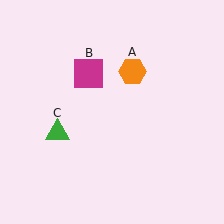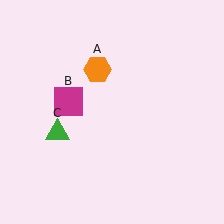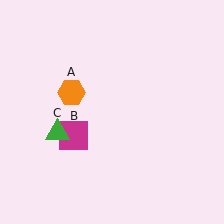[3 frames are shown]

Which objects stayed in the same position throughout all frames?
Green triangle (object C) remained stationary.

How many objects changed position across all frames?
2 objects changed position: orange hexagon (object A), magenta square (object B).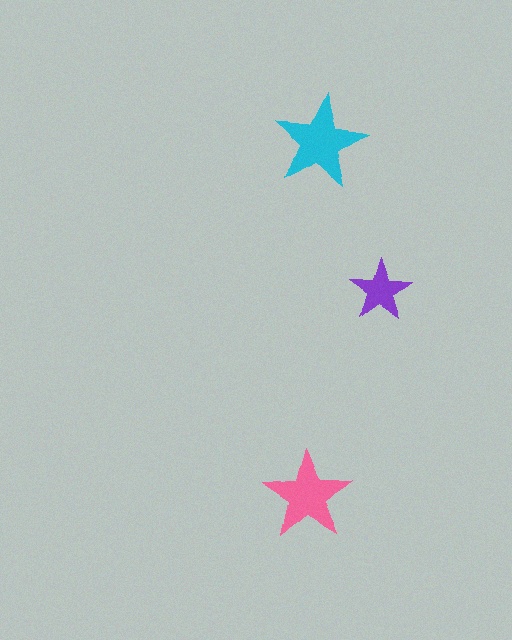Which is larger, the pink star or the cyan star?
The cyan one.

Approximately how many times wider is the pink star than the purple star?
About 1.5 times wider.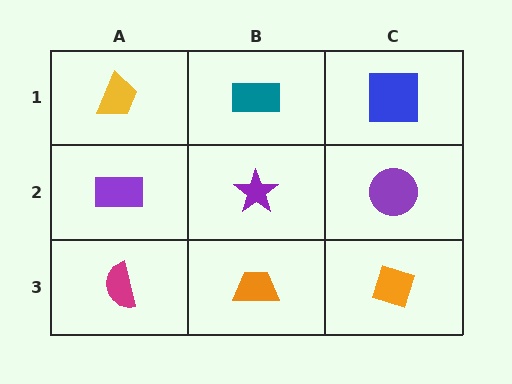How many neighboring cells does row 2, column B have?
4.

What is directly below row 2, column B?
An orange trapezoid.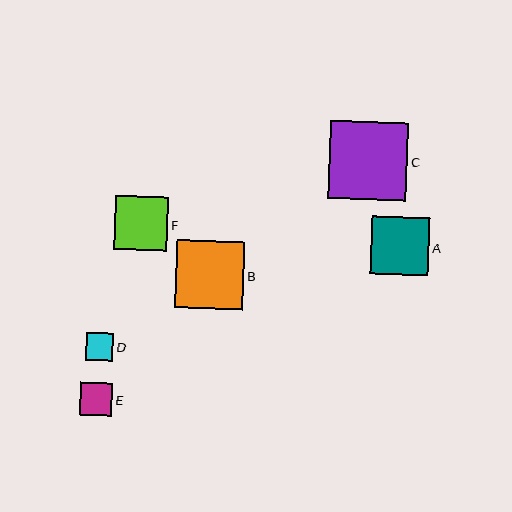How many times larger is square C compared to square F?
Square C is approximately 1.5 times the size of square F.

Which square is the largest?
Square C is the largest with a size of approximately 78 pixels.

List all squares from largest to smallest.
From largest to smallest: C, B, A, F, E, D.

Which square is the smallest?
Square D is the smallest with a size of approximately 27 pixels.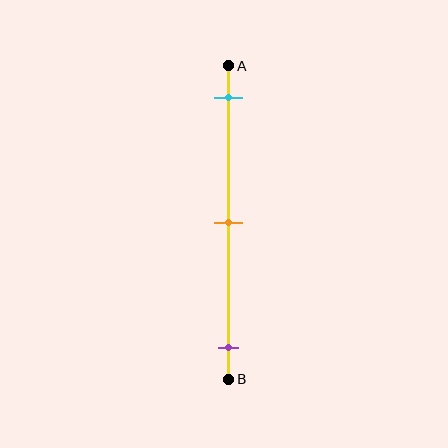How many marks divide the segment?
There are 3 marks dividing the segment.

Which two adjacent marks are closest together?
The cyan and orange marks are the closest adjacent pair.